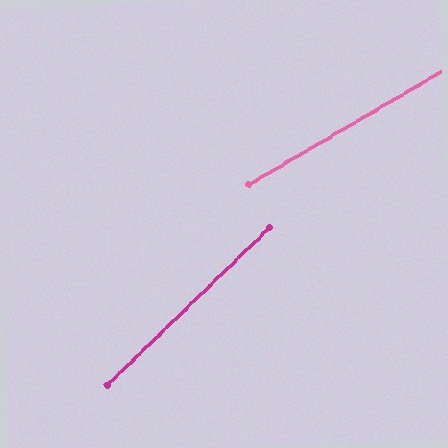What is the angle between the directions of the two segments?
Approximately 14 degrees.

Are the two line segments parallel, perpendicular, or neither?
Neither parallel nor perpendicular — they differ by about 14°.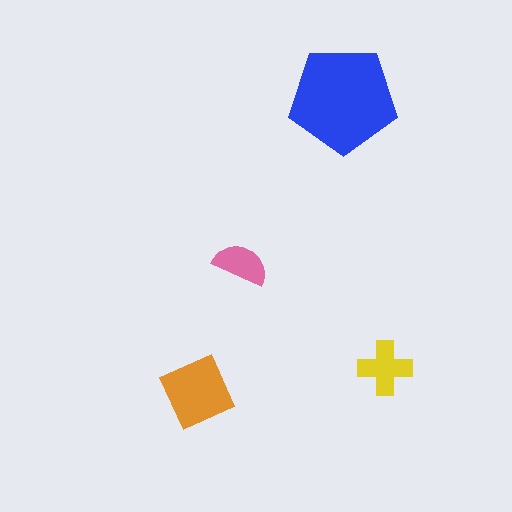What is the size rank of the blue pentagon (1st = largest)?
1st.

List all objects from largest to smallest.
The blue pentagon, the orange square, the yellow cross, the pink semicircle.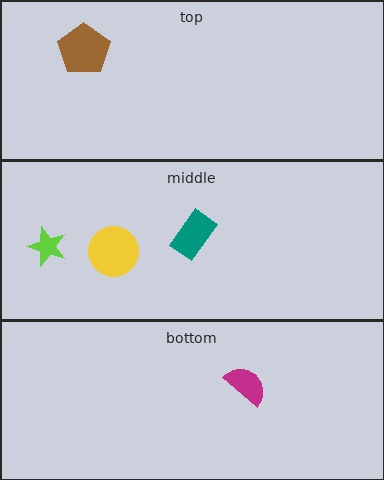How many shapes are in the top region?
1.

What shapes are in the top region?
The brown pentagon.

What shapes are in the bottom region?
The magenta semicircle.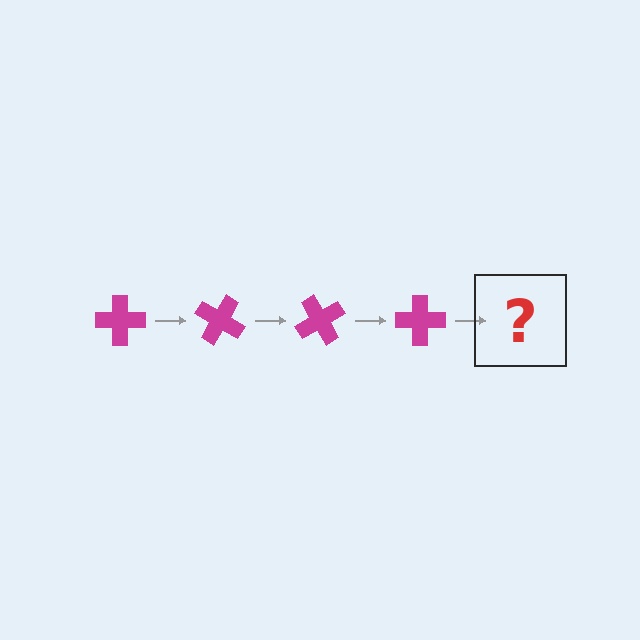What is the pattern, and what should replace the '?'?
The pattern is that the cross rotates 30 degrees each step. The '?' should be a magenta cross rotated 120 degrees.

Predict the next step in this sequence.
The next step is a magenta cross rotated 120 degrees.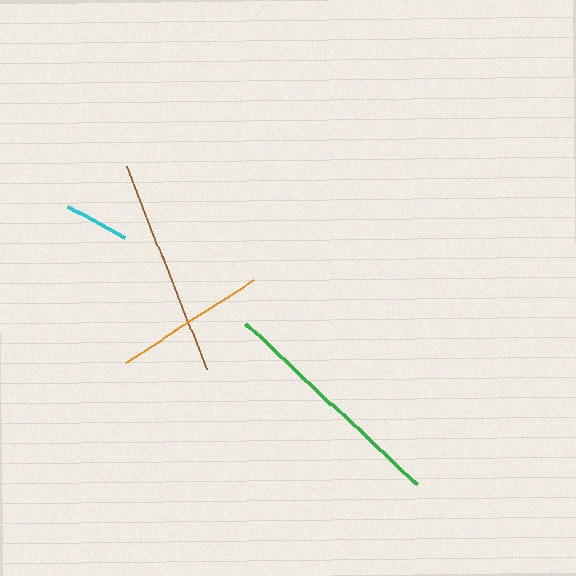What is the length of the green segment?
The green segment is approximately 235 pixels long.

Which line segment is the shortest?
The cyan line is the shortest at approximately 65 pixels.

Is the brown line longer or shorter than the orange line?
The brown line is longer than the orange line.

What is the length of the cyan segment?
The cyan segment is approximately 65 pixels long.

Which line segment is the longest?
The green line is the longest at approximately 235 pixels.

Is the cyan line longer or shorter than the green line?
The green line is longer than the cyan line.